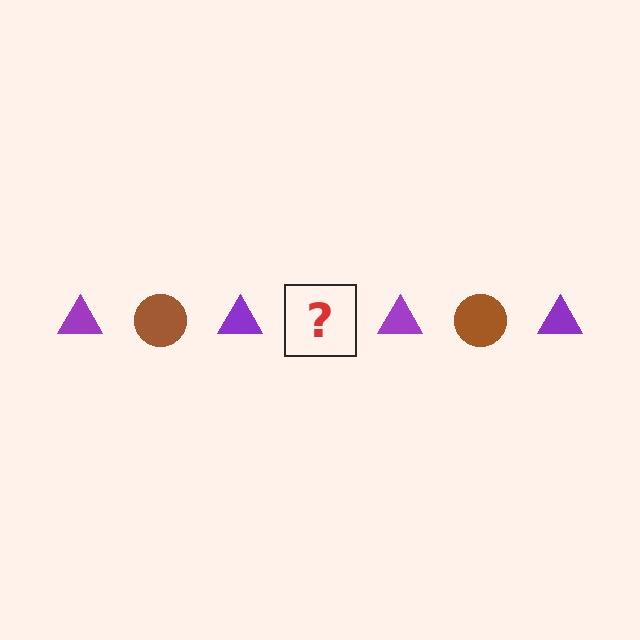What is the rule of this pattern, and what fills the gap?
The rule is that the pattern alternates between purple triangle and brown circle. The gap should be filled with a brown circle.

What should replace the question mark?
The question mark should be replaced with a brown circle.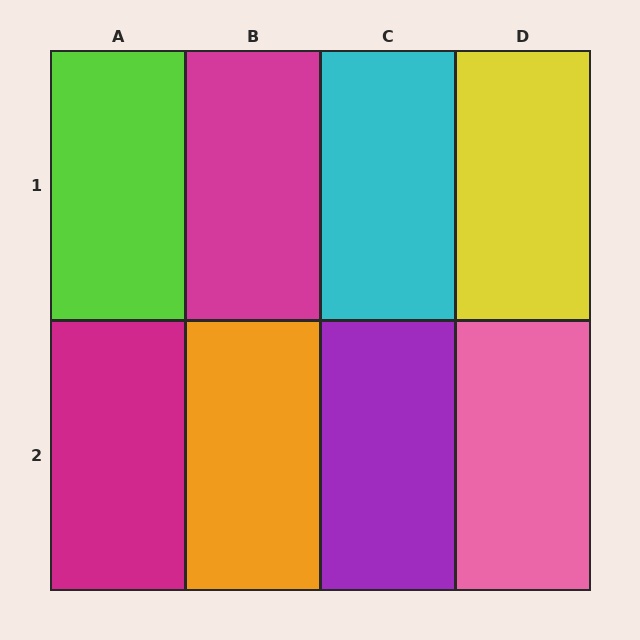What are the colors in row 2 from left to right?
Magenta, orange, purple, pink.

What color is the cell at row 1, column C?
Cyan.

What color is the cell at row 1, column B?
Magenta.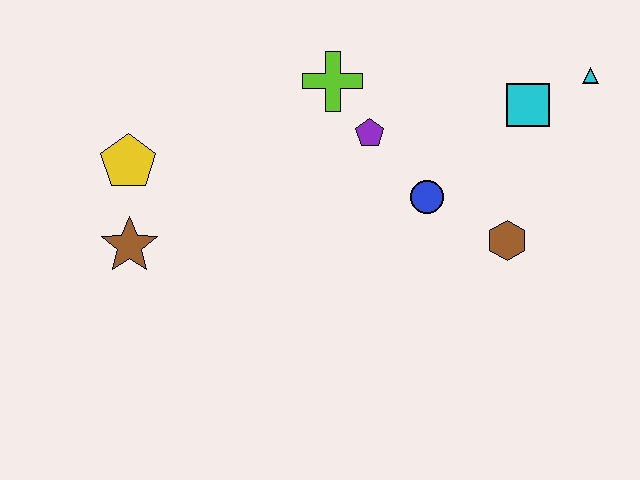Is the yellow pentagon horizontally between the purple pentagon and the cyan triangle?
No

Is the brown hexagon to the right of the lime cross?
Yes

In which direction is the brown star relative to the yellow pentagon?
The brown star is below the yellow pentagon.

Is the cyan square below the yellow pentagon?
No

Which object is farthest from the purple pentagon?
The brown star is farthest from the purple pentagon.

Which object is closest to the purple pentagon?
The lime cross is closest to the purple pentagon.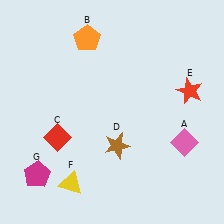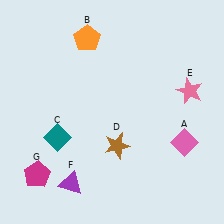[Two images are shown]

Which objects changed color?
C changed from red to teal. E changed from red to pink. F changed from yellow to purple.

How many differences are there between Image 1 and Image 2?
There are 3 differences between the two images.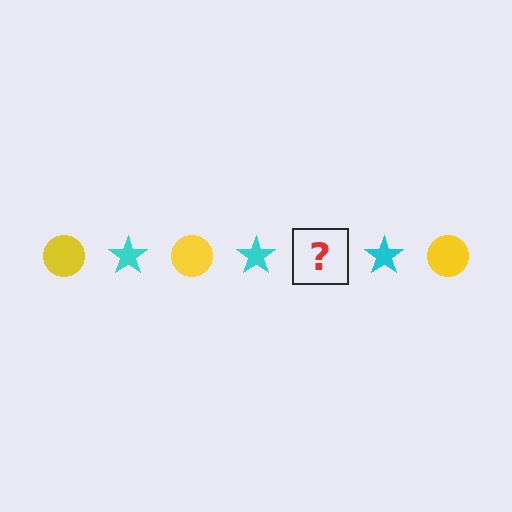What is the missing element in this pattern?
The missing element is a yellow circle.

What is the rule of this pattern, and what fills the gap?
The rule is that the pattern alternates between yellow circle and cyan star. The gap should be filled with a yellow circle.